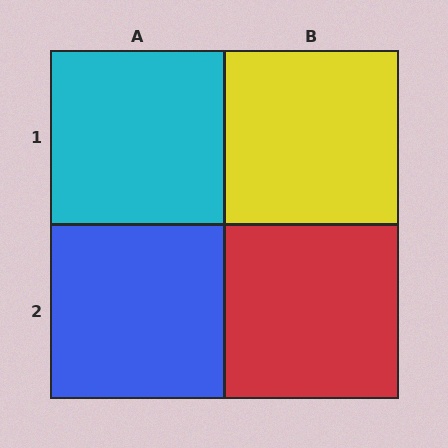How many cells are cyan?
1 cell is cyan.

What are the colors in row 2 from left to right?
Blue, red.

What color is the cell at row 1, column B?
Yellow.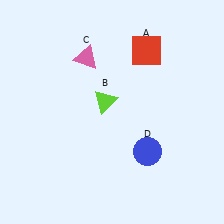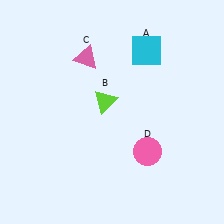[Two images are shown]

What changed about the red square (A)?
In Image 1, A is red. In Image 2, it changed to cyan.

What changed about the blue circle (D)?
In Image 1, D is blue. In Image 2, it changed to pink.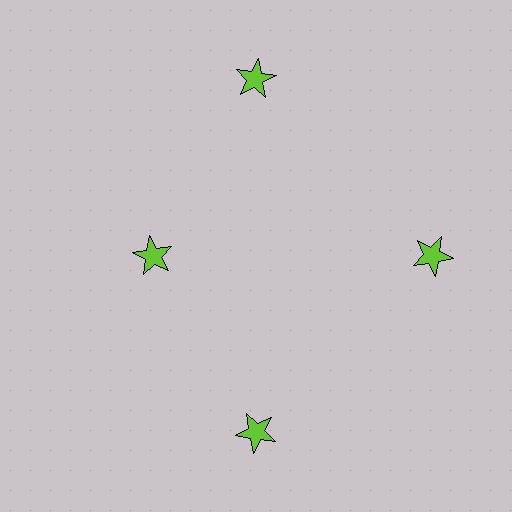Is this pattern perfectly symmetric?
No. The 4 lime stars are arranged in a ring, but one element near the 9 o'clock position is pulled inward toward the center, breaking the 4-fold rotational symmetry.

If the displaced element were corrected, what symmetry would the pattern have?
It would have 4-fold rotational symmetry — the pattern would map onto itself every 90 degrees.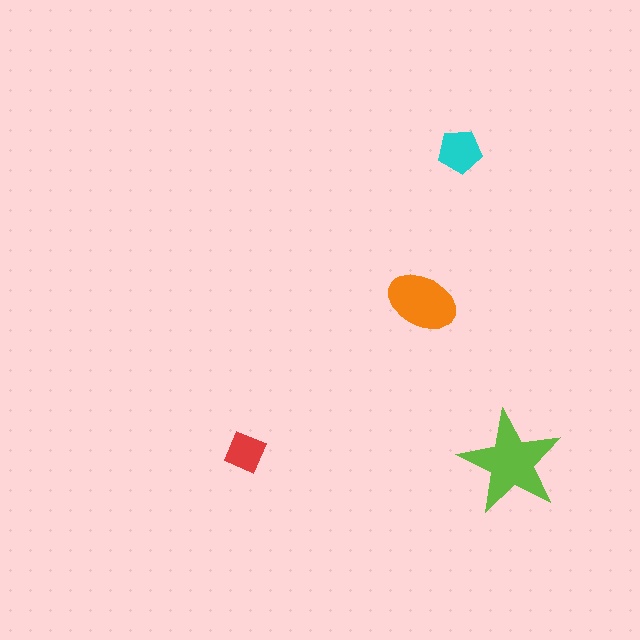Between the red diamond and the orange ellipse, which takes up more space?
The orange ellipse.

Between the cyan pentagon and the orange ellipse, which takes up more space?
The orange ellipse.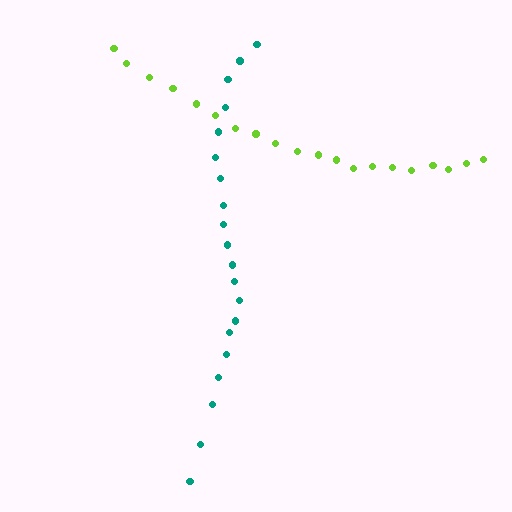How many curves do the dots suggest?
There are 2 distinct paths.